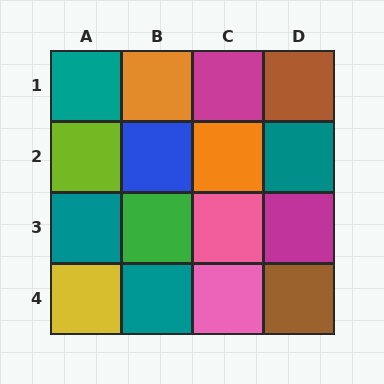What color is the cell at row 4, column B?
Teal.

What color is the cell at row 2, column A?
Lime.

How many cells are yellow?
1 cell is yellow.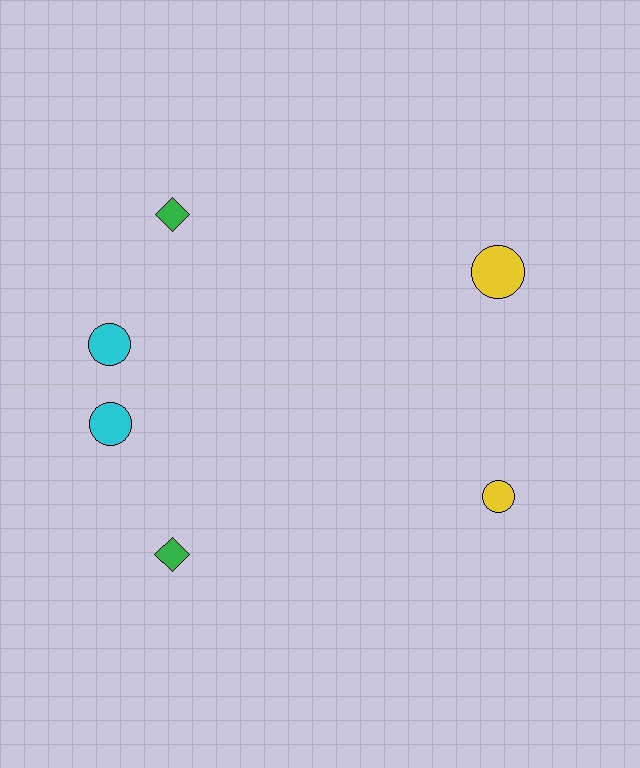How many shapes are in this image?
There are 6 shapes in this image.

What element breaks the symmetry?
The yellow circle on the bottom side has a different size than its mirror counterpart.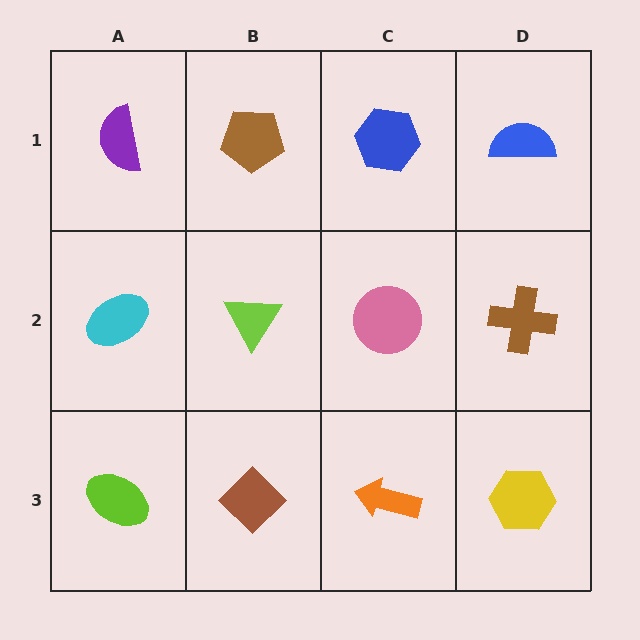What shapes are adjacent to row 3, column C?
A pink circle (row 2, column C), a brown diamond (row 3, column B), a yellow hexagon (row 3, column D).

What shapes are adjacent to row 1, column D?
A brown cross (row 2, column D), a blue hexagon (row 1, column C).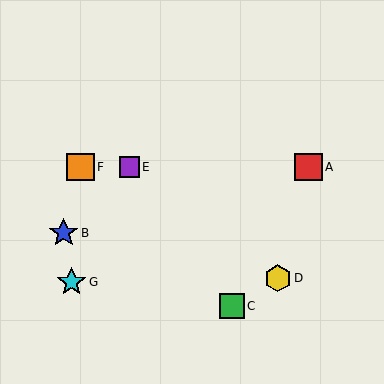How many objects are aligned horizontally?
3 objects (A, E, F) are aligned horizontally.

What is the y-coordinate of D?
Object D is at y≈278.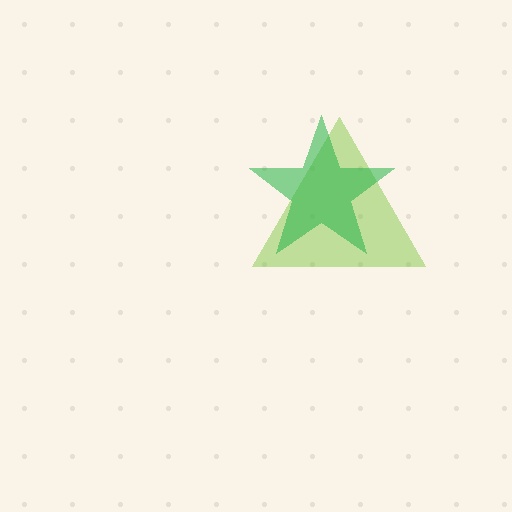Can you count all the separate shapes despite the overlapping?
Yes, there are 2 separate shapes.